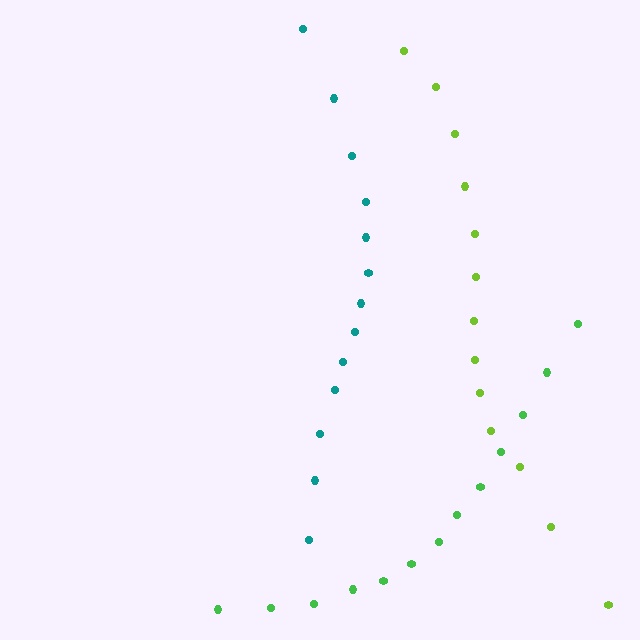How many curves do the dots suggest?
There are 3 distinct paths.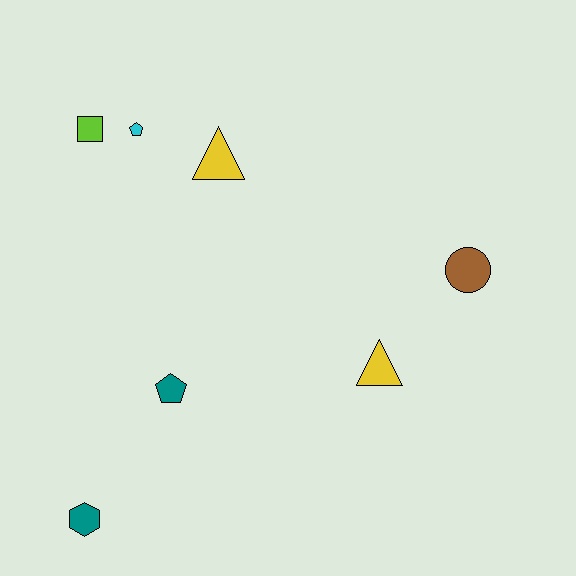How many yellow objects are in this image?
There are 2 yellow objects.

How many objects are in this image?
There are 7 objects.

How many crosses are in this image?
There are no crosses.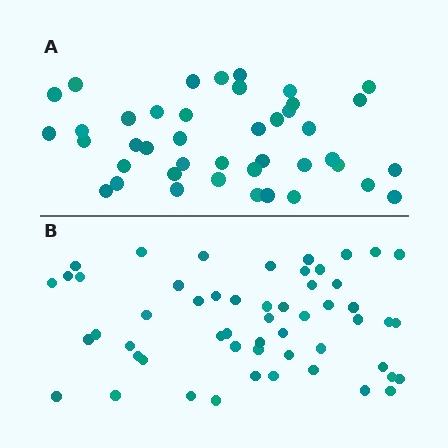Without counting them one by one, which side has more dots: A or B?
Region B (the bottom region) has more dots.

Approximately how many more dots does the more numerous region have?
Region B has roughly 12 or so more dots than region A.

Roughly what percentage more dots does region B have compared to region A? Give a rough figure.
About 30% more.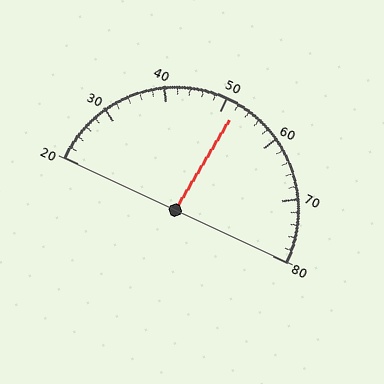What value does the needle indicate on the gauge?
The needle indicates approximately 52.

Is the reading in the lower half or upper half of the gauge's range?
The reading is in the upper half of the range (20 to 80).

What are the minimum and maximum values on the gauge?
The gauge ranges from 20 to 80.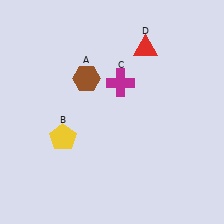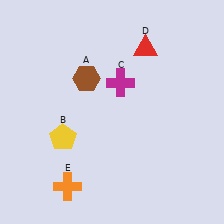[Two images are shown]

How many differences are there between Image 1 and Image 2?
There is 1 difference between the two images.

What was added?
An orange cross (E) was added in Image 2.